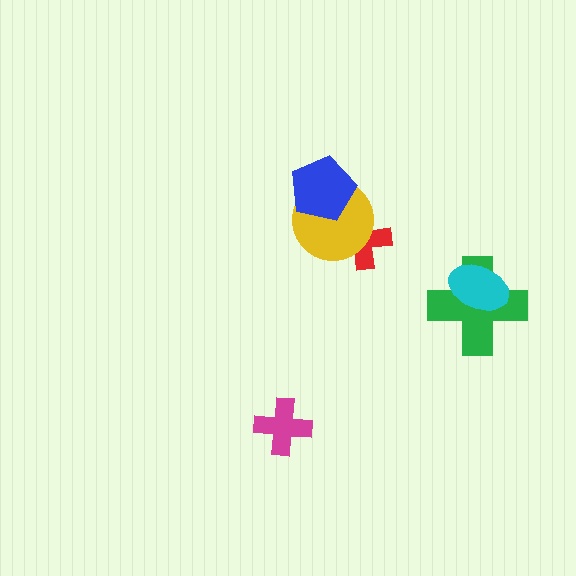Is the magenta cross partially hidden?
No, no other shape covers it.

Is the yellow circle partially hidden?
Yes, it is partially covered by another shape.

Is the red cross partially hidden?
Yes, it is partially covered by another shape.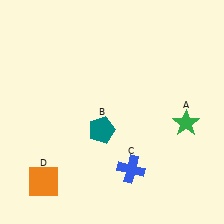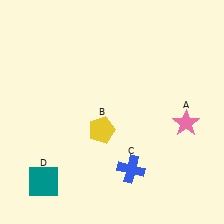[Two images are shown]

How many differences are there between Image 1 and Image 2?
There are 3 differences between the two images.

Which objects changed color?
A changed from green to pink. B changed from teal to yellow. D changed from orange to teal.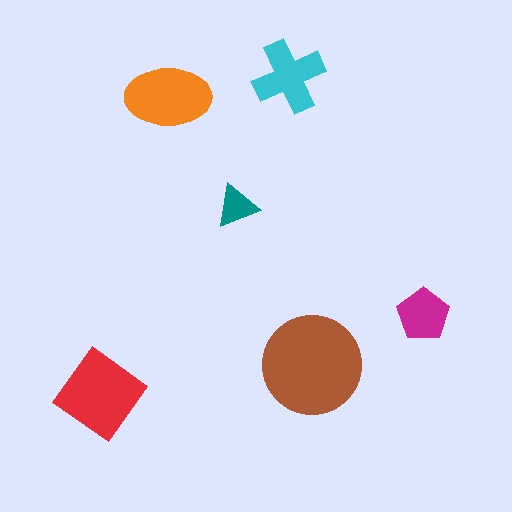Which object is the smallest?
The teal triangle.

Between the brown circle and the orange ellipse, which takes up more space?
The brown circle.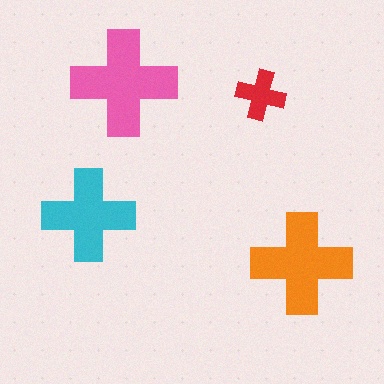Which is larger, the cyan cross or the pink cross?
The pink one.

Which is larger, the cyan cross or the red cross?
The cyan one.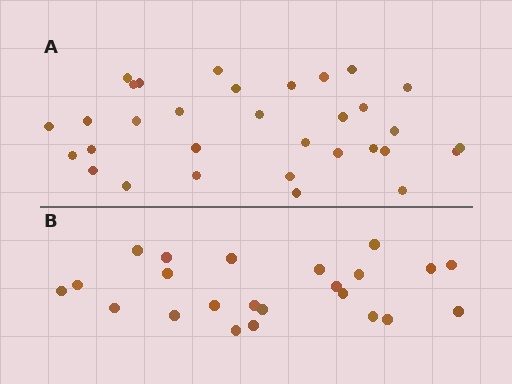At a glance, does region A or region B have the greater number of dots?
Region A (the top region) has more dots.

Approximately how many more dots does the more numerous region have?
Region A has roughly 8 or so more dots than region B.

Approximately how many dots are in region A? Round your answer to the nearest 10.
About 30 dots. (The exact count is 32, which rounds to 30.)